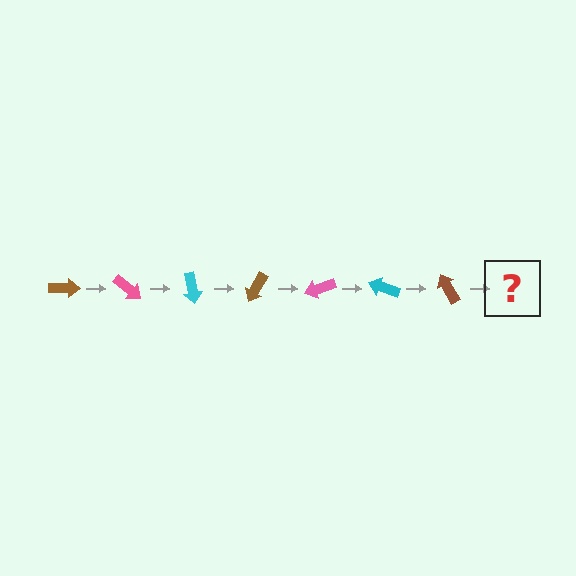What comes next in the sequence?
The next element should be a pink arrow, rotated 280 degrees from the start.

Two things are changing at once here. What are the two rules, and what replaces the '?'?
The two rules are that it rotates 40 degrees each step and the color cycles through brown, pink, and cyan. The '?' should be a pink arrow, rotated 280 degrees from the start.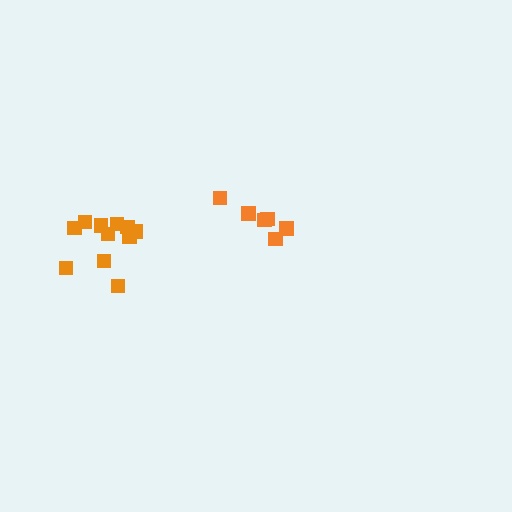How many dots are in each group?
Group 1: 11 dots, Group 2: 6 dots (17 total).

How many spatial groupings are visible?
There are 2 spatial groupings.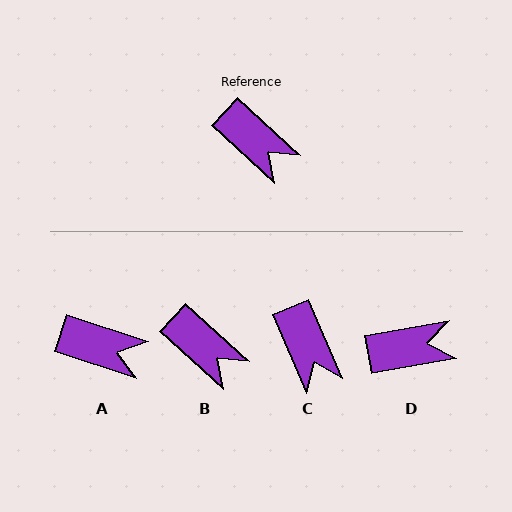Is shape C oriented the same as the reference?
No, it is off by about 24 degrees.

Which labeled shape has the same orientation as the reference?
B.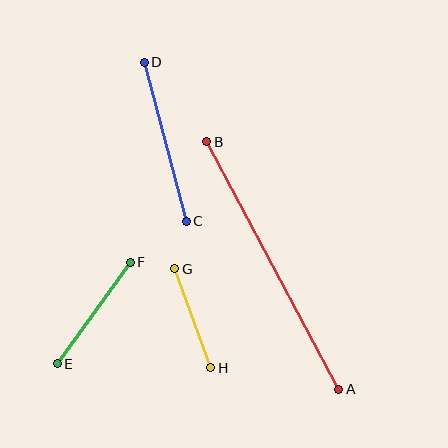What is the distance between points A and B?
The distance is approximately 281 pixels.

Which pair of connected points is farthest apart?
Points A and B are farthest apart.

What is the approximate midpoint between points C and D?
The midpoint is at approximately (165, 142) pixels.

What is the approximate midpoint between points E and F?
The midpoint is at approximately (94, 313) pixels.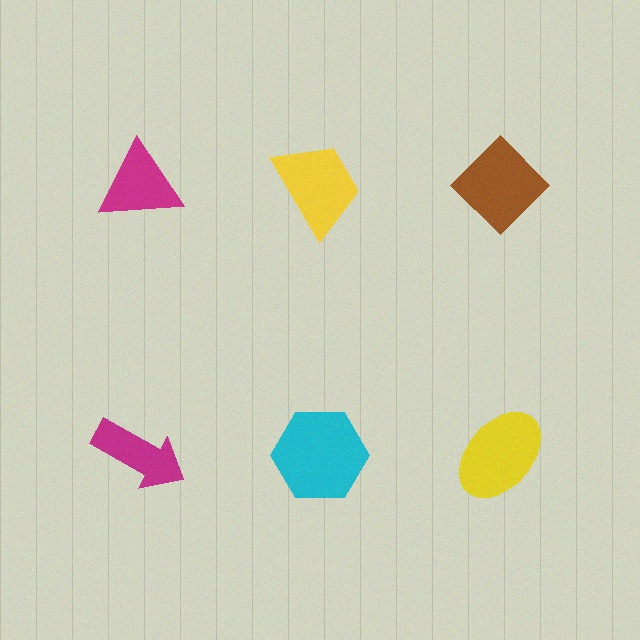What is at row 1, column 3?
A brown diamond.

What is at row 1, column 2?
A yellow trapezoid.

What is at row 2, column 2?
A cyan hexagon.